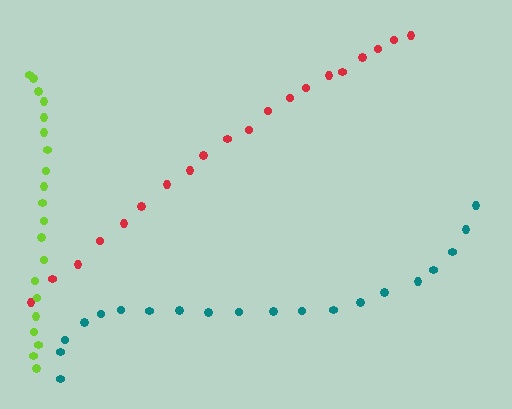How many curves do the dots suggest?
There are 3 distinct paths.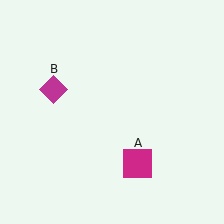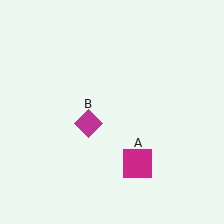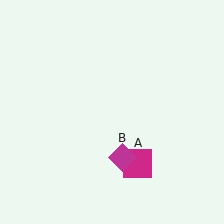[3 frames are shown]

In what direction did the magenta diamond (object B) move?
The magenta diamond (object B) moved down and to the right.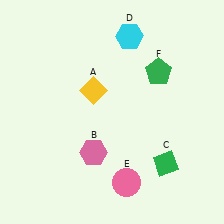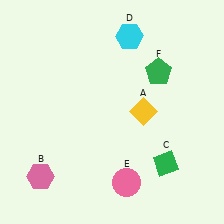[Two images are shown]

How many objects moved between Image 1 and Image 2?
2 objects moved between the two images.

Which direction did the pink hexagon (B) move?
The pink hexagon (B) moved left.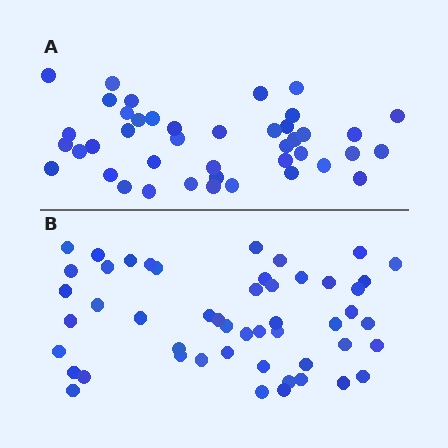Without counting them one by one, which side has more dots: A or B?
Region B (the bottom region) has more dots.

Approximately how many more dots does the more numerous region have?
Region B has roughly 8 or so more dots than region A.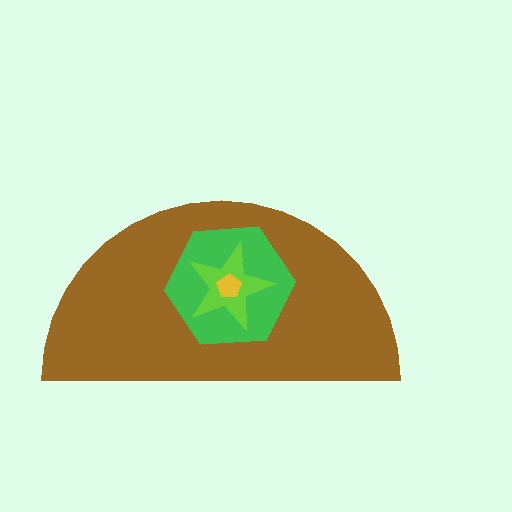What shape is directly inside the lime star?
The yellow pentagon.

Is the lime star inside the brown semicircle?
Yes.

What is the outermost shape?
The brown semicircle.